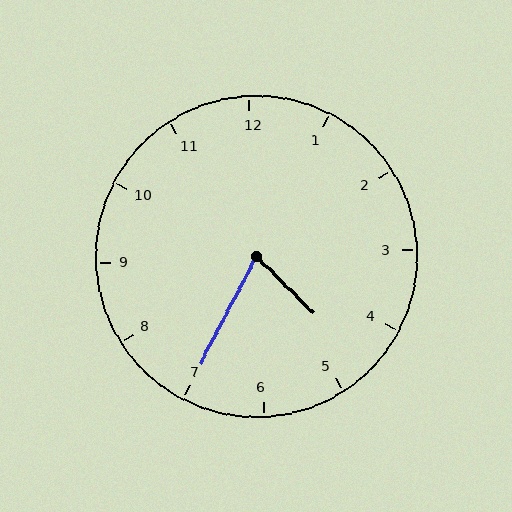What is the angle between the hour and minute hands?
Approximately 72 degrees.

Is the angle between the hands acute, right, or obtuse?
It is acute.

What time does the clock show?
4:35.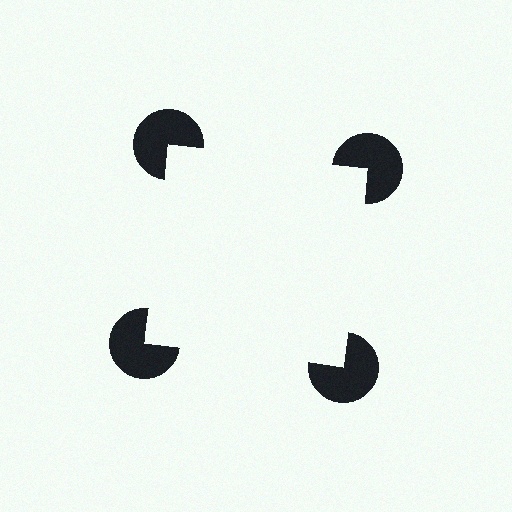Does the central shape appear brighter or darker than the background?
It typically appears slightly brighter than the background, even though no actual brightness change is drawn.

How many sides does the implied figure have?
4 sides.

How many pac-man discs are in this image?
There are 4 — one at each vertex of the illusory square.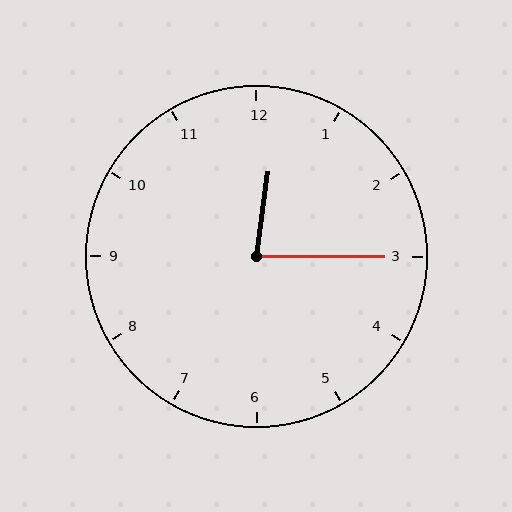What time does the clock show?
12:15.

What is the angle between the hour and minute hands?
Approximately 82 degrees.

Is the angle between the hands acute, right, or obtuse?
It is acute.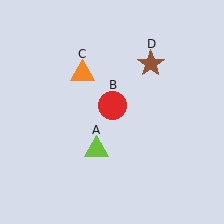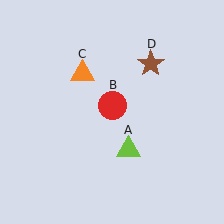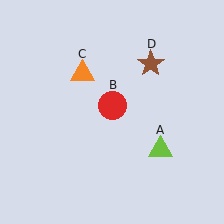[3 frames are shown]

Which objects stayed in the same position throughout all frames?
Red circle (object B) and orange triangle (object C) and brown star (object D) remained stationary.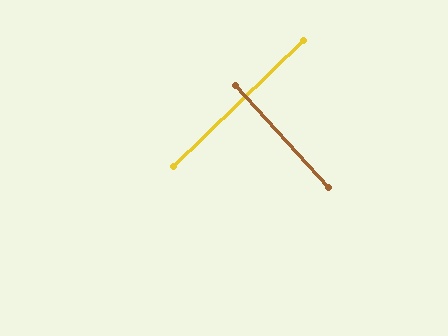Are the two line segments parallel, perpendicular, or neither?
Perpendicular — they meet at approximately 89°.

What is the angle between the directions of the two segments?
Approximately 89 degrees.